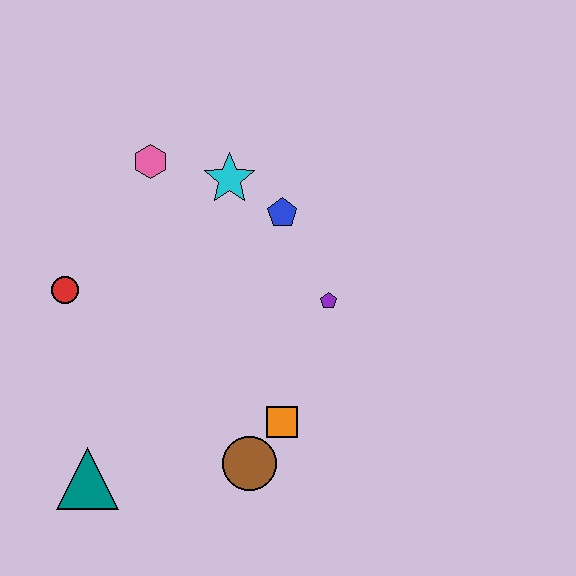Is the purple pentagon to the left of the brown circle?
No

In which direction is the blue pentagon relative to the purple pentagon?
The blue pentagon is above the purple pentagon.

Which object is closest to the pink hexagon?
The cyan star is closest to the pink hexagon.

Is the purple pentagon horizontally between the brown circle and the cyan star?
No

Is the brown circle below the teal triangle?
No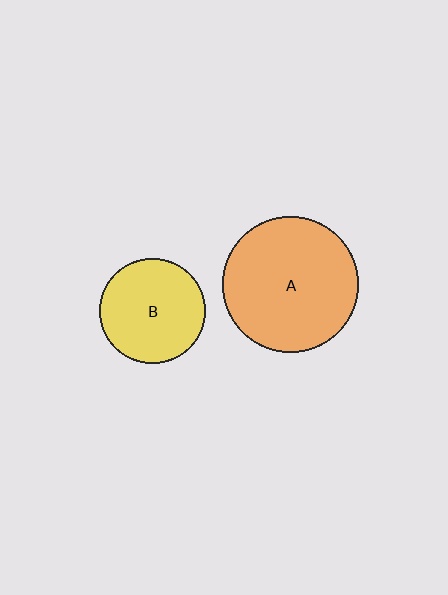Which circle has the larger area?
Circle A (orange).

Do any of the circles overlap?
No, none of the circles overlap.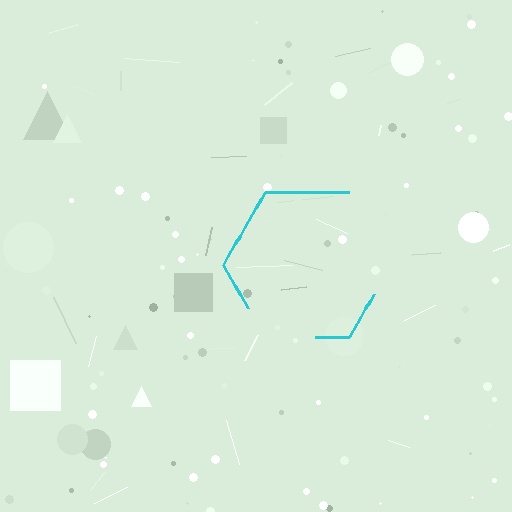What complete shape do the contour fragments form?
The contour fragments form a hexagon.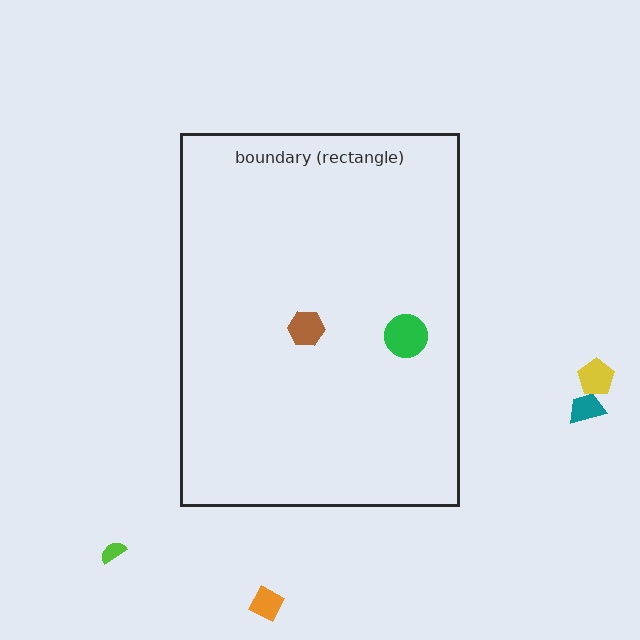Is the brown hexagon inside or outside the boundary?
Inside.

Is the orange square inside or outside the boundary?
Outside.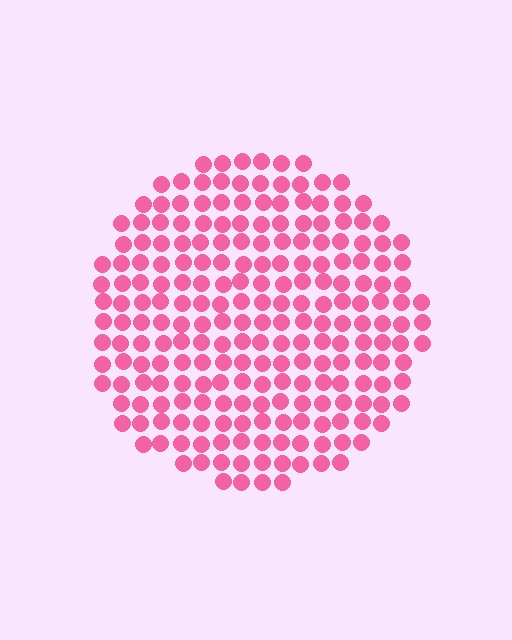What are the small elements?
The small elements are circles.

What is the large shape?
The large shape is a circle.